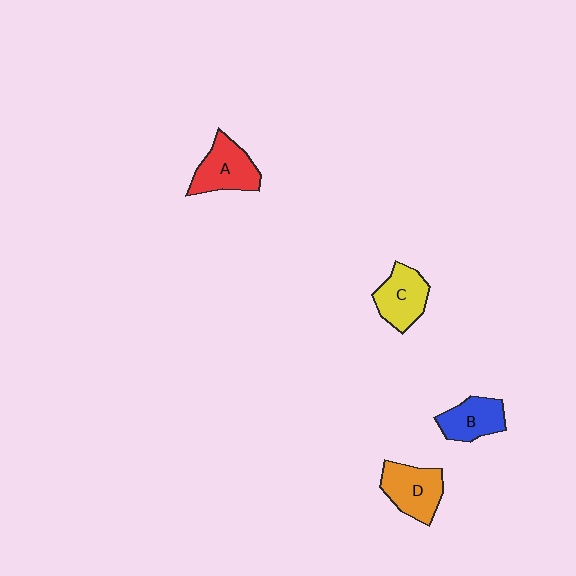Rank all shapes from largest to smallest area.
From largest to smallest: A (red), D (orange), C (yellow), B (blue).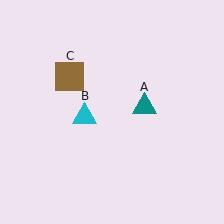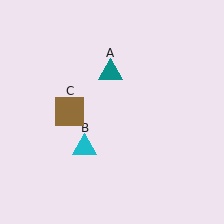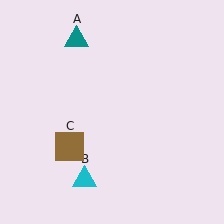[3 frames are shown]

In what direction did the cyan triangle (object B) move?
The cyan triangle (object B) moved down.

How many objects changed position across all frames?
3 objects changed position: teal triangle (object A), cyan triangle (object B), brown square (object C).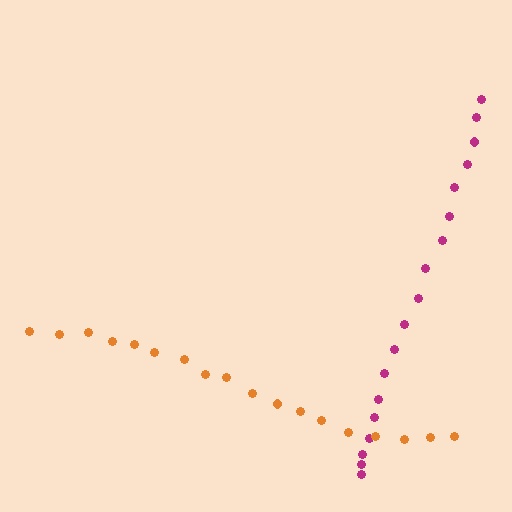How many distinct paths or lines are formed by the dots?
There are 2 distinct paths.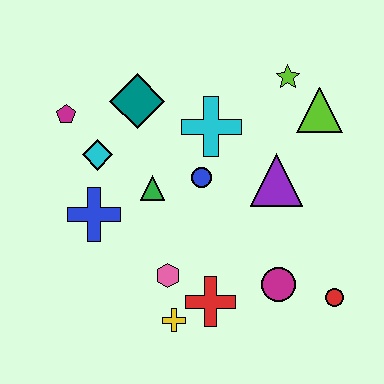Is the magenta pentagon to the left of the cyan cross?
Yes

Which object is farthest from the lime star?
The yellow cross is farthest from the lime star.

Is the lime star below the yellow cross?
No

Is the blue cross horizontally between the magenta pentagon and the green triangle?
Yes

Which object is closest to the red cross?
The yellow cross is closest to the red cross.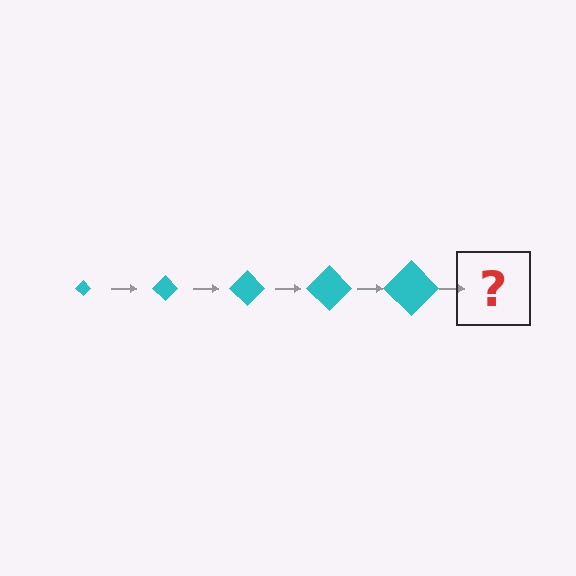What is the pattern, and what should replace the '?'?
The pattern is that the diamond gets progressively larger each step. The '?' should be a cyan diamond, larger than the previous one.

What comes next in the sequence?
The next element should be a cyan diamond, larger than the previous one.